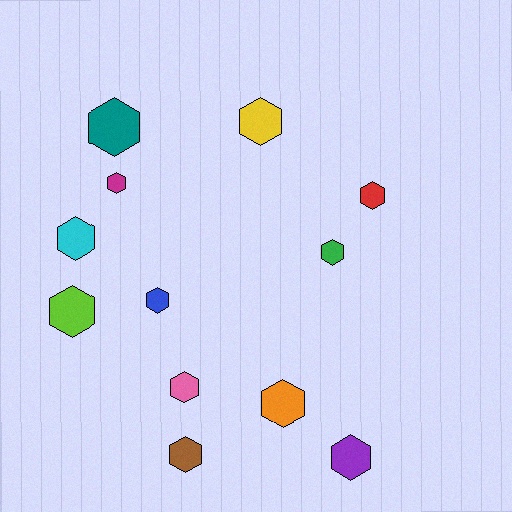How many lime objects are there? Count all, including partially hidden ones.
There is 1 lime object.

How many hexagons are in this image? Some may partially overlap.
There are 12 hexagons.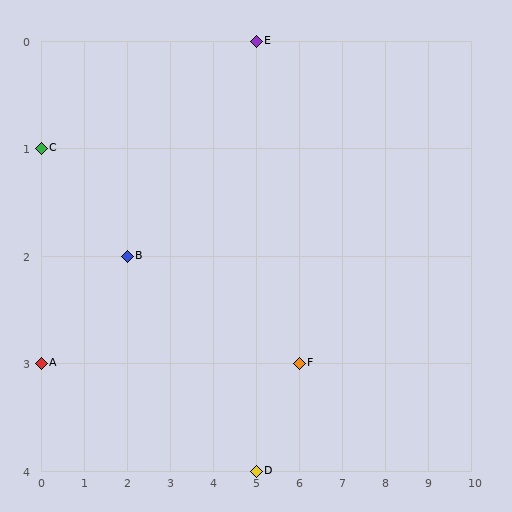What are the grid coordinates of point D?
Point D is at grid coordinates (5, 4).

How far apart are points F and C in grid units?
Points F and C are 6 columns and 2 rows apart (about 6.3 grid units diagonally).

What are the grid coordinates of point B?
Point B is at grid coordinates (2, 2).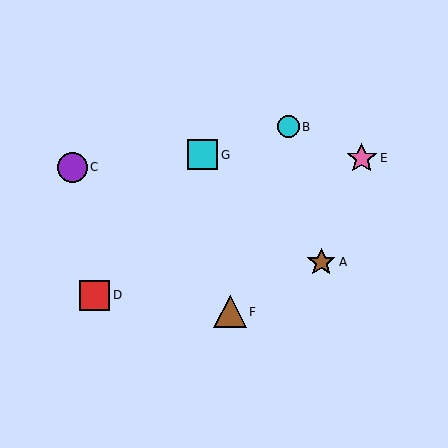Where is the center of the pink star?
The center of the pink star is at (362, 159).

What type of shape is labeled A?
Shape A is a brown star.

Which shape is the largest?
The brown triangle (labeled F) is the largest.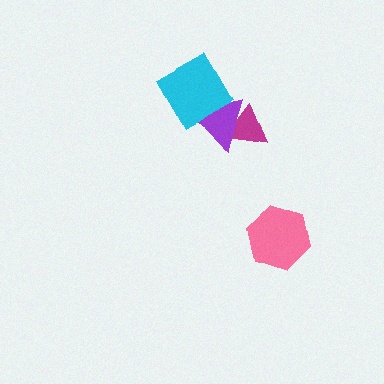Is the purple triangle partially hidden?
Yes, it is partially covered by another shape.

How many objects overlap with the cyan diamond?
1 object overlaps with the cyan diamond.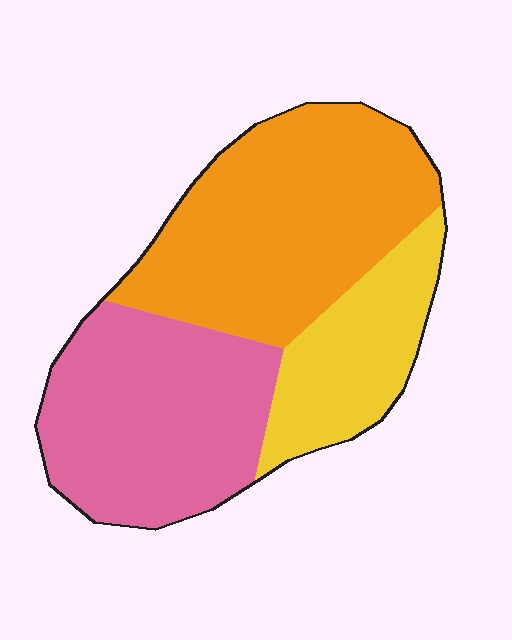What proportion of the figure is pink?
Pink takes up between a quarter and a half of the figure.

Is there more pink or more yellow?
Pink.